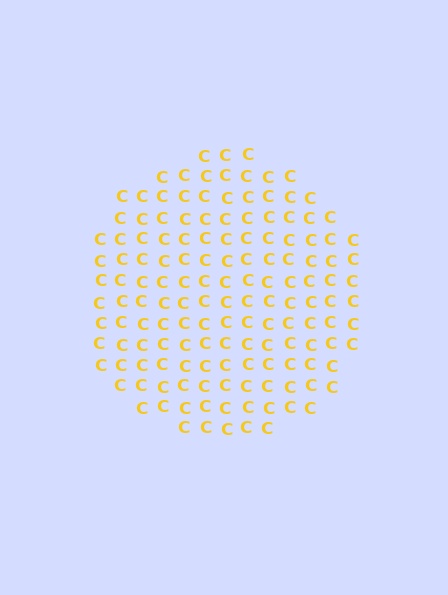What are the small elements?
The small elements are letter C's.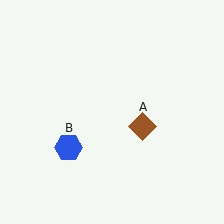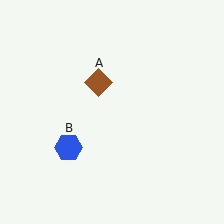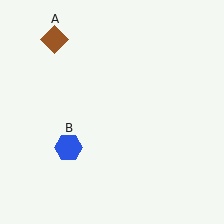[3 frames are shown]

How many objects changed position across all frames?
1 object changed position: brown diamond (object A).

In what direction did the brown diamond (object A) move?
The brown diamond (object A) moved up and to the left.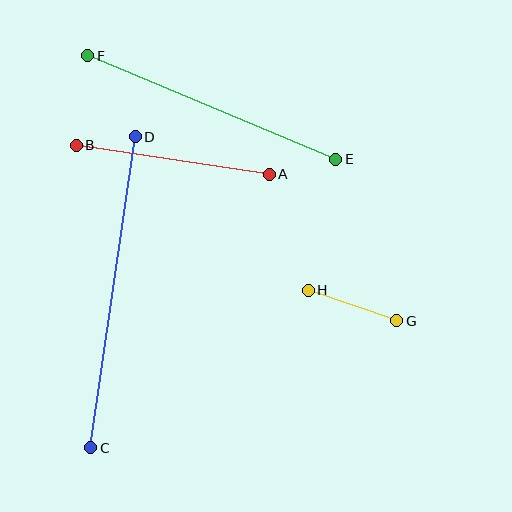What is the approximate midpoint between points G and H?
The midpoint is at approximately (353, 305) pixels.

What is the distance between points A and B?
The distance is approximately 196 pixels.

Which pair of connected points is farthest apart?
Points C and D are farthest apart.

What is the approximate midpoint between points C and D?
The midpoint is at approximately (113, 292) pixels.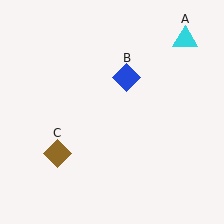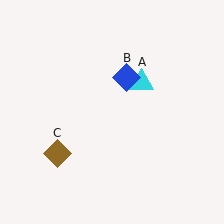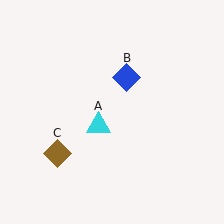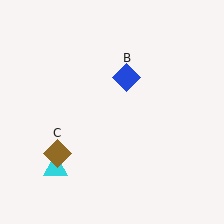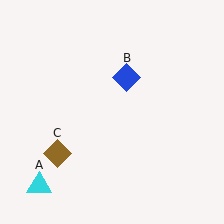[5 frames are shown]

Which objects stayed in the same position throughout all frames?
Blue diamond (object B) and brown diamond (object C) remained stationary.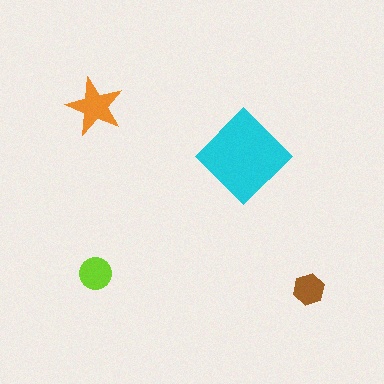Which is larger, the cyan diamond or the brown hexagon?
The cyan diamond.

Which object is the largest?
The cyan diamond.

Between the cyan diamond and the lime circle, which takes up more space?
The cyan diamond.